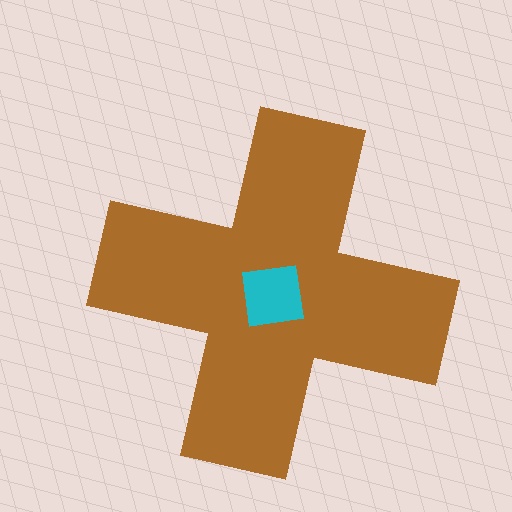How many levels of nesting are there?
2.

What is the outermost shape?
The brown cross.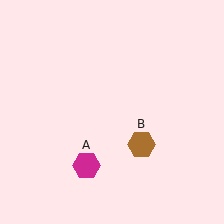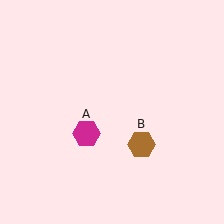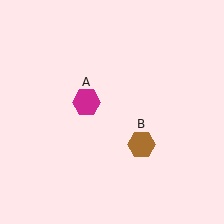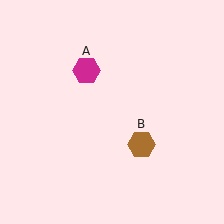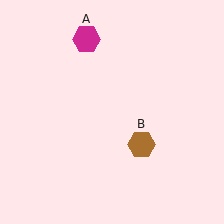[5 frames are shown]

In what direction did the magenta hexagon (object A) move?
The magenta hexagon (object A) moved up.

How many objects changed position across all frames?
1 object changed position: magenta hexagon (object A).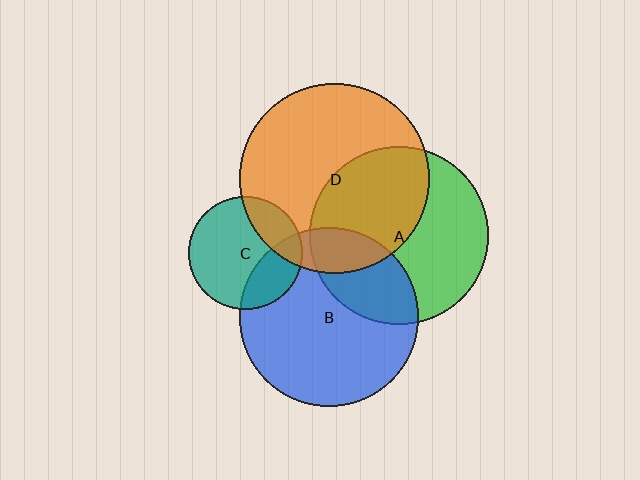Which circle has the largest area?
Circle D (orange).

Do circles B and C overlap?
Yes.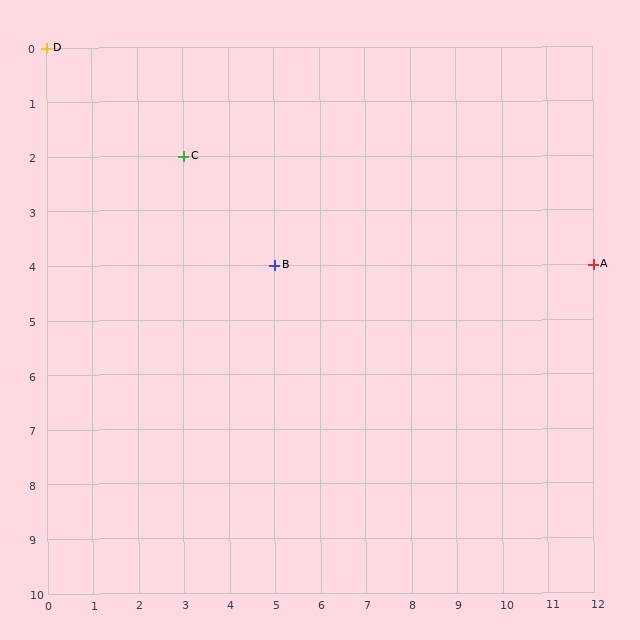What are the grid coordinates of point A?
Point A is at grid coordinates (12, 4).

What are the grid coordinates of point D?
Point D is at grid coordinates (0, 0).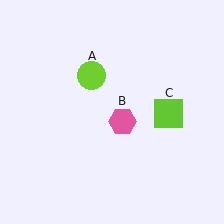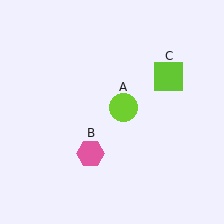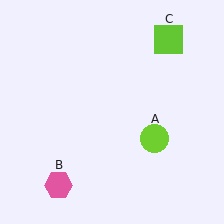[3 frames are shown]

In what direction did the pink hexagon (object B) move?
The pink hexagon (object B) moved down and to the left.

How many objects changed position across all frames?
3 objects changed position: lime circle (object A), pink hexagon (object B), lime square (object C).